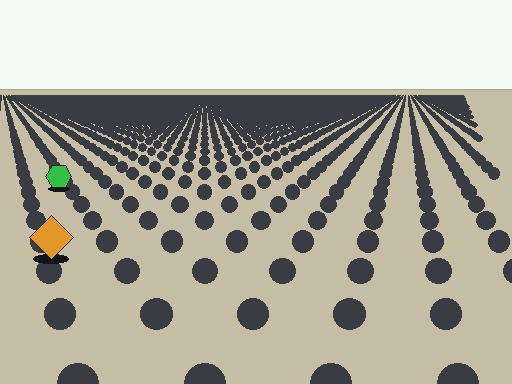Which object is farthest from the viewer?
The green hexagon is farthest from the viewer. It appears smaller and the ground texture around it is denser.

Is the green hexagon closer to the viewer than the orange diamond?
No. The orange diamond is closer — you can tell from the texture gradient: the ground texture is coarser near it.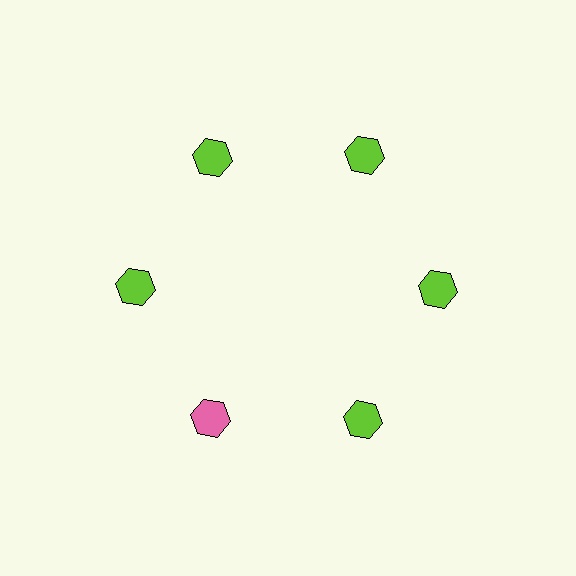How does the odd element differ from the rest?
It has a different color: pink instead of lime.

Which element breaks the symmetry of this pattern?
The pink hexagon at roughly the 7 o'clock position breaks the symmetry. All other shapes are lime hexagons.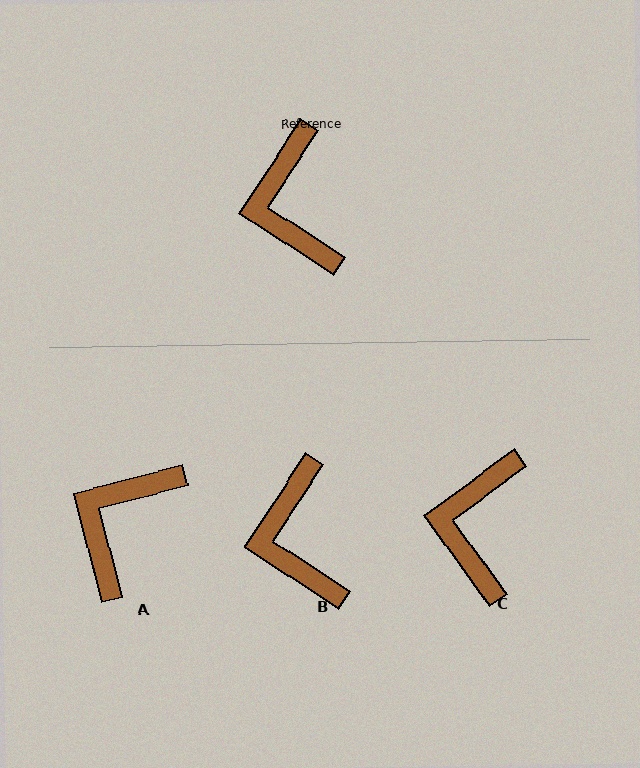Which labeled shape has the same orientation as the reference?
B.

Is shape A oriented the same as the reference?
No, it is off by about 42 degrees.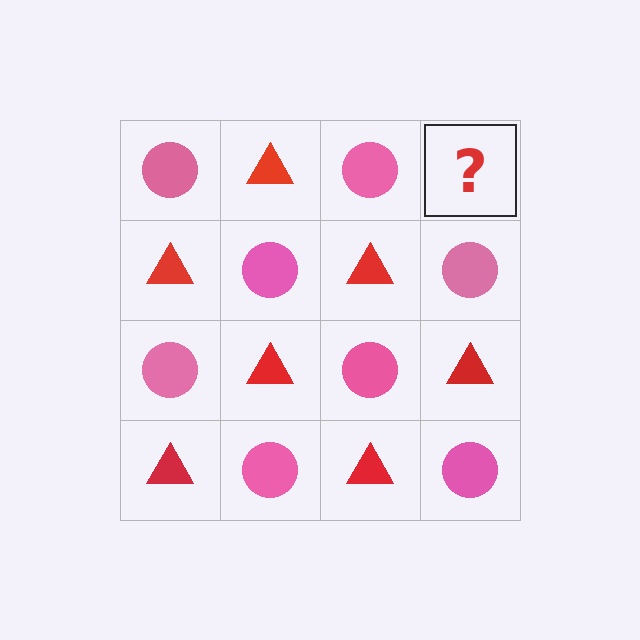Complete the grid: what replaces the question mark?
The question mark should be replaced with a red triangle.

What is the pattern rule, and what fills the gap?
The rule is that it alternates pink circle and red triangle in a checkerboard pattern. The gap should be filled with a red triangle.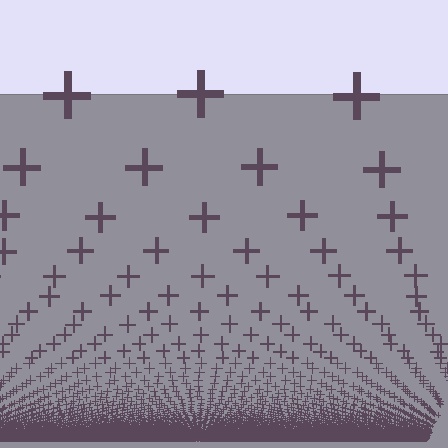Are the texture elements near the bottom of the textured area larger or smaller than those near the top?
Smaller. The gradient is inverted — elements near the bottom are smaller and denser.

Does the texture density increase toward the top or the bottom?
Density increases toward the bottom.